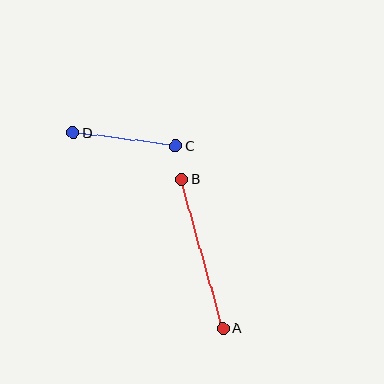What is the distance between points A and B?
The distance is approximately 155 pixels.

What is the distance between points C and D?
The distance is approximately 104 pixels.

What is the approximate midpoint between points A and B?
The midpoint is at approximately (202, 254) pixels.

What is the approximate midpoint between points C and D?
The midpoint is at approximately (124, 140) pixels.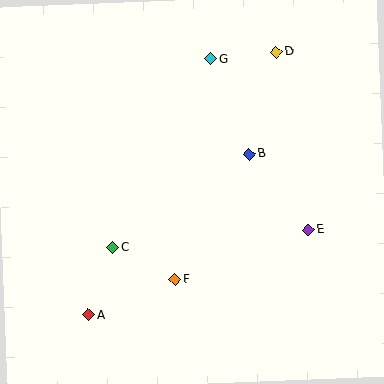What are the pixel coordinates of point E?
Point E is at (308, 230).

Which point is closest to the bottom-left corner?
Point A is closest to the bottom-left corner.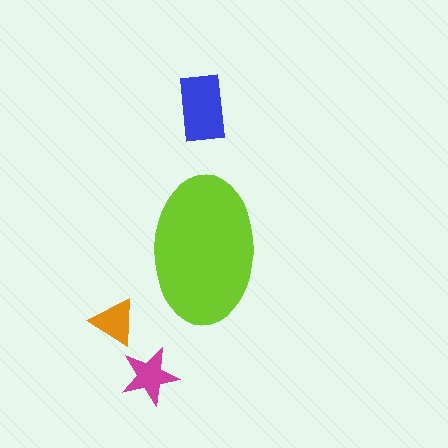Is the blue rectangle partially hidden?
No, the blue rectangle is fully visible.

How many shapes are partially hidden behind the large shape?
0 shapes are partially hidden.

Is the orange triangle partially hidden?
No, the orange triangle is fully visible.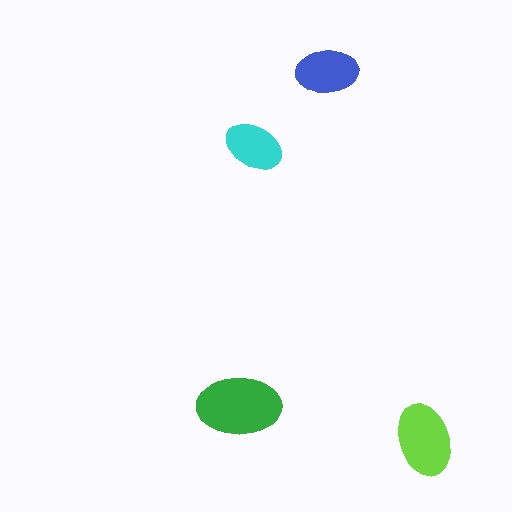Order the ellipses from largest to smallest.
the green one, the lime one, the blue one, the cyan one.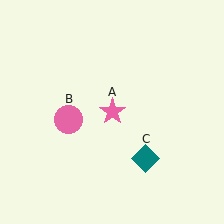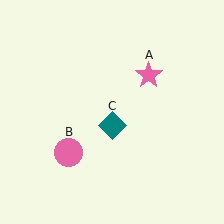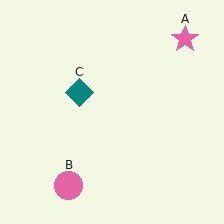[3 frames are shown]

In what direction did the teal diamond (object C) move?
The teal diamond (object C) moved up and to the left.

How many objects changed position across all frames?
3 objects changed position: pink star (object A), pink circle (object B), teal diamond (object C).